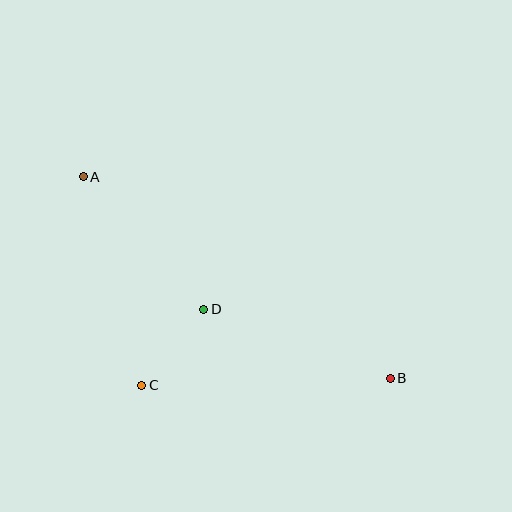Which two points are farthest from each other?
Points A and B are farthest from each other.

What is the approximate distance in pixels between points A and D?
The distance between A and D is approximately 179 pixels.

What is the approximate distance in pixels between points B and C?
The distance between B and C is approximately 249 pixels.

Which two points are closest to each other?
Points C and D are closest to each other.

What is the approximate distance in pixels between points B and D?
The distance between B and D is approximately 199 pixels.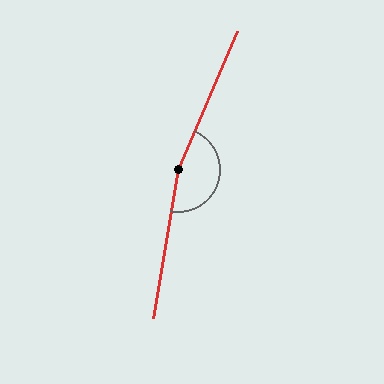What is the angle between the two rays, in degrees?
Approximately 166 degrees.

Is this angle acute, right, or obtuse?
It is obtuse.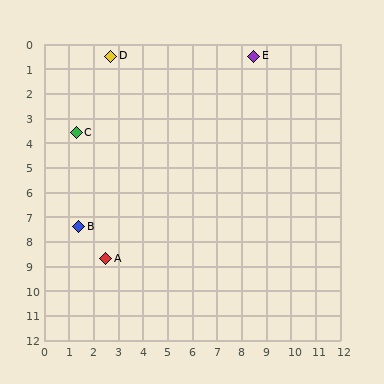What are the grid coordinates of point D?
Point D is at approximately (2.7, 0.5).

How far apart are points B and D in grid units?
Points B and D are about 7.0 grid units apart.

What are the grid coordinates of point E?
Point E is at approximately (8.5, 0.5).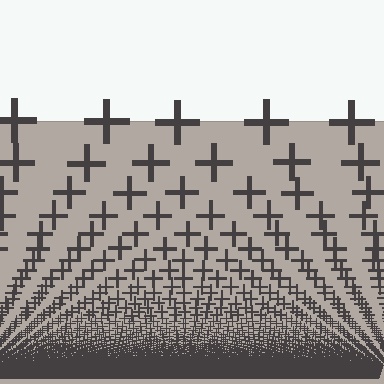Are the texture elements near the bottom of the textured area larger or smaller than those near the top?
Smaller. The gradient is inverted — elements near the bottom are smaller and denser.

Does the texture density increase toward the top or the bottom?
Density increases toward the bottom.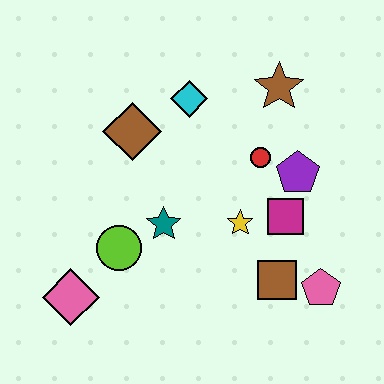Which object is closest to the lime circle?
The teal star is closest to the lime circle.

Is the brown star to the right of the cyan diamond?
Yes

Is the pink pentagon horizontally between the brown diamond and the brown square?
No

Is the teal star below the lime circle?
No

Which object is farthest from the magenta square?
The pink diamond is farthest from the magenta square.